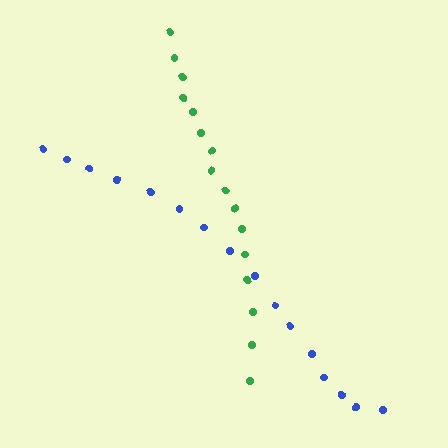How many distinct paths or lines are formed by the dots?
There are 2 distinct paths.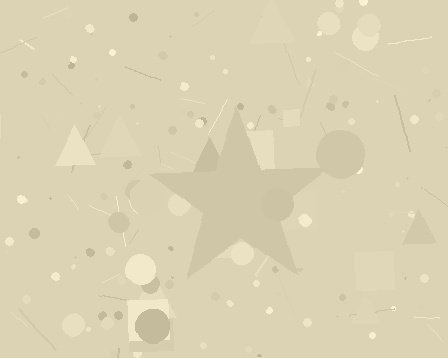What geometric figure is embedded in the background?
A star is embedded in the background.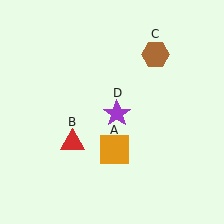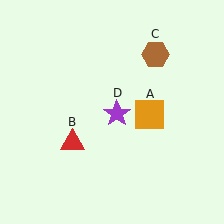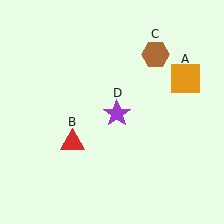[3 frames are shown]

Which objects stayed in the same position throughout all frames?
Red triangle (object B) and brown hexagon (object C) and purple star (object D) remained stationary.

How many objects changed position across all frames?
1 object changed position: orange square (object A).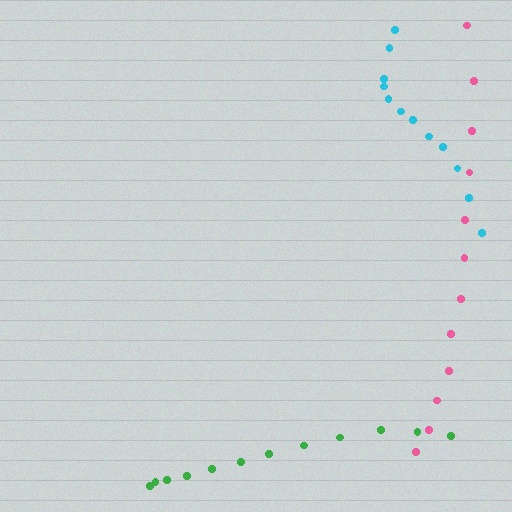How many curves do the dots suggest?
There are 3 distinct paths.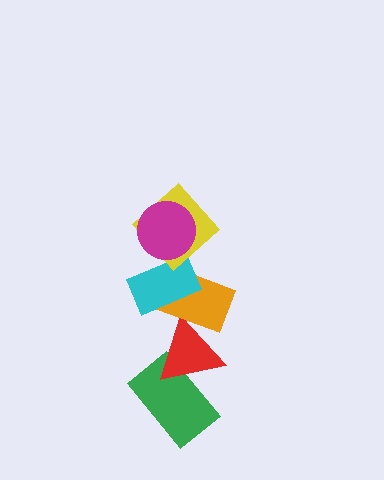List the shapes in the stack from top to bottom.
From top to bottom: the magenta circle, the yellow diamond, the cyan rectangle, the orange rectangle, the red triangle, the green rectangle.